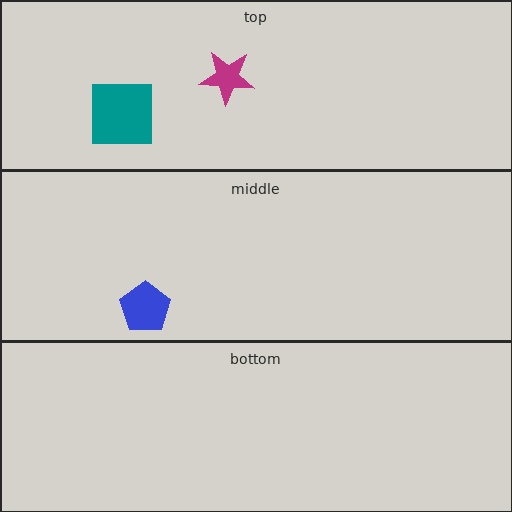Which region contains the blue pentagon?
The middle region.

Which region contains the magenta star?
The top region.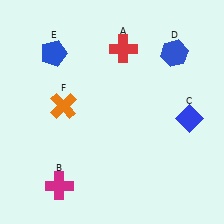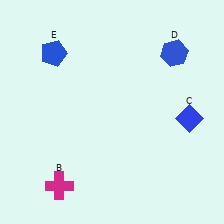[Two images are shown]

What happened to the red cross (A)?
The red cross (A) was removed in Image 2. It was in the top-right area of Image 1.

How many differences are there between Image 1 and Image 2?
There are 2 differences between the two images.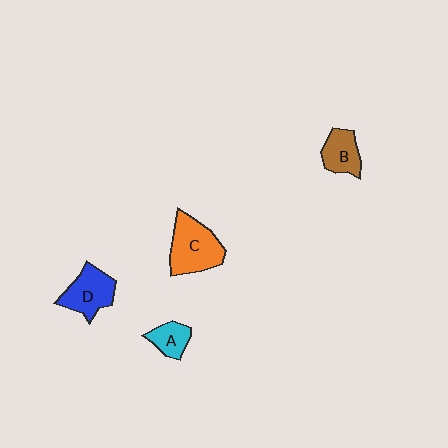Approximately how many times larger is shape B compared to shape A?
Approximately 1.3 times.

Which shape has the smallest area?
Shape A (cyan).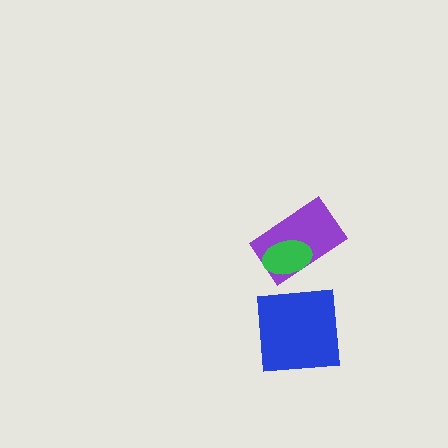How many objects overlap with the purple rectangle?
1 object overlaps with the purple rectangle.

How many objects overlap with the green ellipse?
1 object overlaps with the green ellipse.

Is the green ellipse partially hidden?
No, no other shape covers it.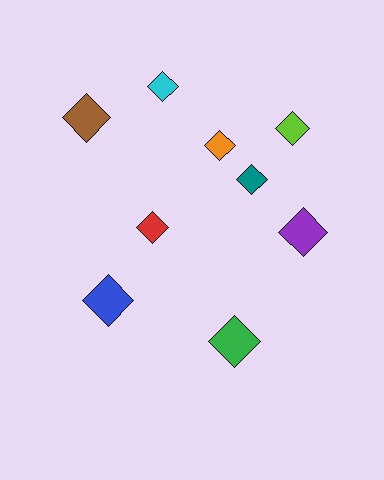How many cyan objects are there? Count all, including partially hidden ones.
There is 1 cyan object.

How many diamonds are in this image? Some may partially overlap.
There are 9 diamonds.